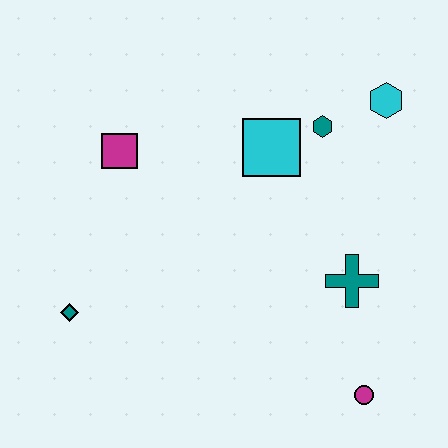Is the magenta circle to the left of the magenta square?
No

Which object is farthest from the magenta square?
The magenta circle is farthest from the magenta square.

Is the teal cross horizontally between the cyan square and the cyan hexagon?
Yes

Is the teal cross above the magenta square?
No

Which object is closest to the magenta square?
The cyan square is closest to the magenta square.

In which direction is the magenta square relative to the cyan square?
The magenta square is to the left of the cyan square.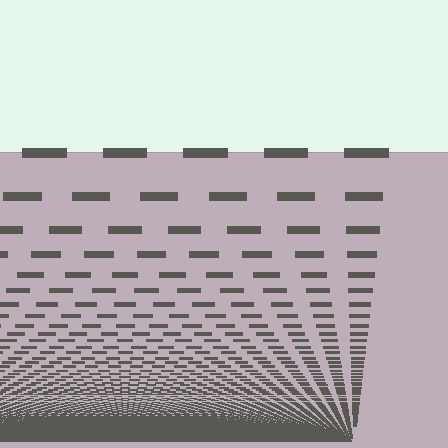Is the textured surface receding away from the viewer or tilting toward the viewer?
The surface appears to tilt toward the viewer. Texture elements get larger and sparser toward the top.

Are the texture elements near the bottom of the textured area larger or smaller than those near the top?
Smaller. The gradient is inverted — elements near the bottom are smaller and denser.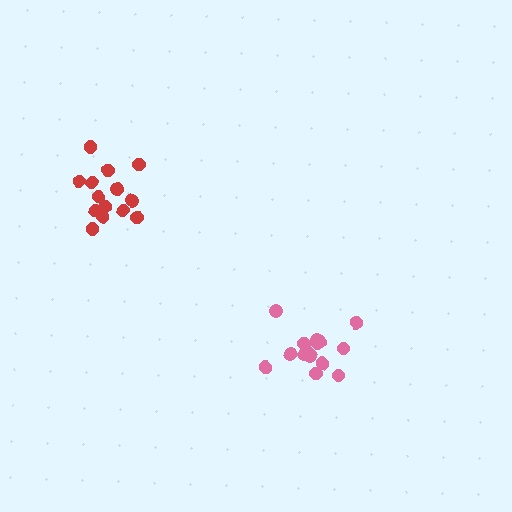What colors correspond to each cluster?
The clusters are colored: red, pink.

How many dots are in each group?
Group 1: 15 dots, Group 2: 15 dots (30 total).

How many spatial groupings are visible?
There are 2 spatial groupings.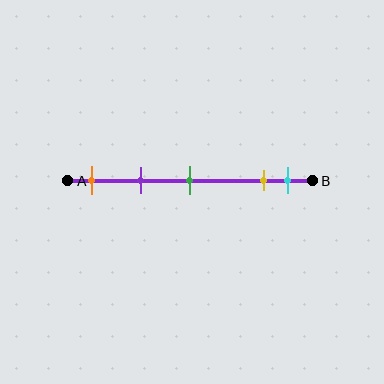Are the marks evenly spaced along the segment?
No, the marks are not evenly spaced.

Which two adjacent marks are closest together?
The yellow and cyan marks are the closest adjacent pair.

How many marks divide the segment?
There are 5 marks dividing the segment.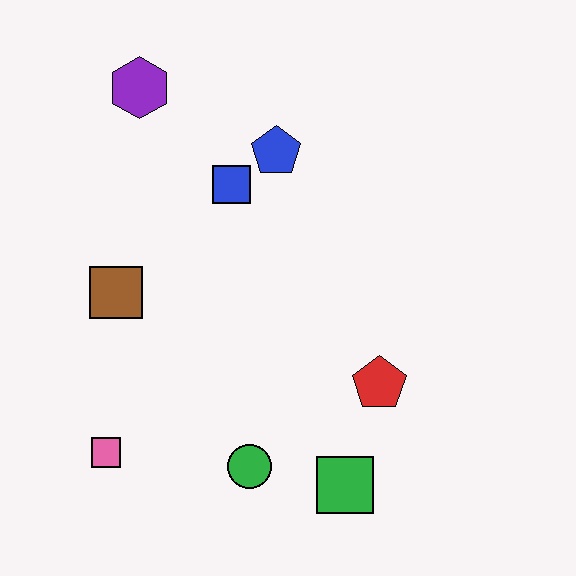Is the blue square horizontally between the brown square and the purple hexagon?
No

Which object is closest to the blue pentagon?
The blue square is closest to the blue pentagon.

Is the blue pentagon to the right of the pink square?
Yes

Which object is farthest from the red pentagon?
The purple hexagon is farthest from the red pentagon.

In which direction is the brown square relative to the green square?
The brown square is to the left of the green square.